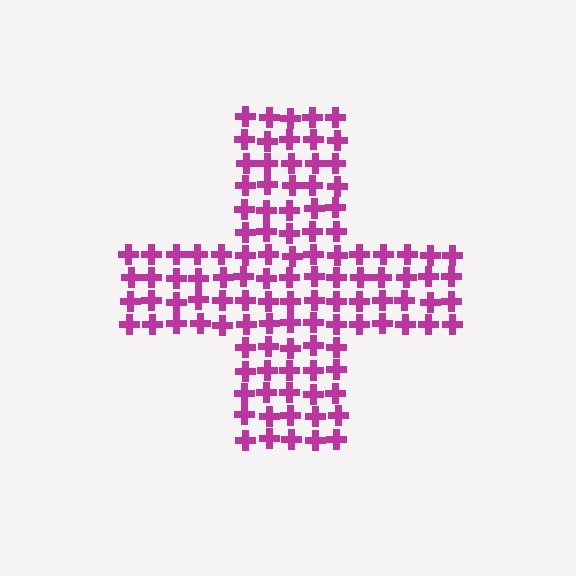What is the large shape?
The large shape is a cross.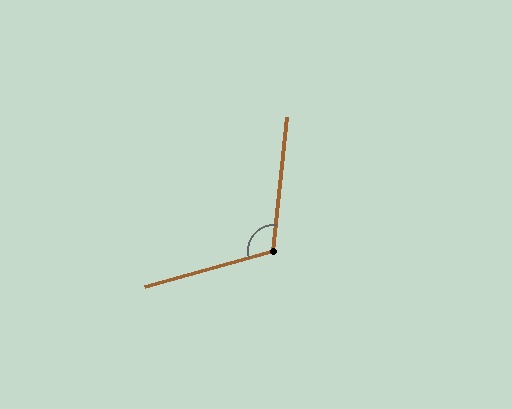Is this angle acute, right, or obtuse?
It is obtuse.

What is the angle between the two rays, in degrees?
Approximately 112 degrees.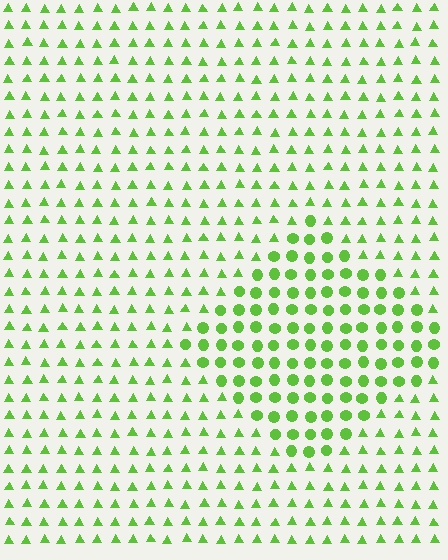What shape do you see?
I see a diamond.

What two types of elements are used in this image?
The image uses circles inside the diamond region and triangles outside it.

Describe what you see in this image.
The image is filled with small lime elements arranged in a uniform grid. A diamond-shaped region contains circles, while the surrounding area contains triangles. The boundary is defined purely by the change in element shape.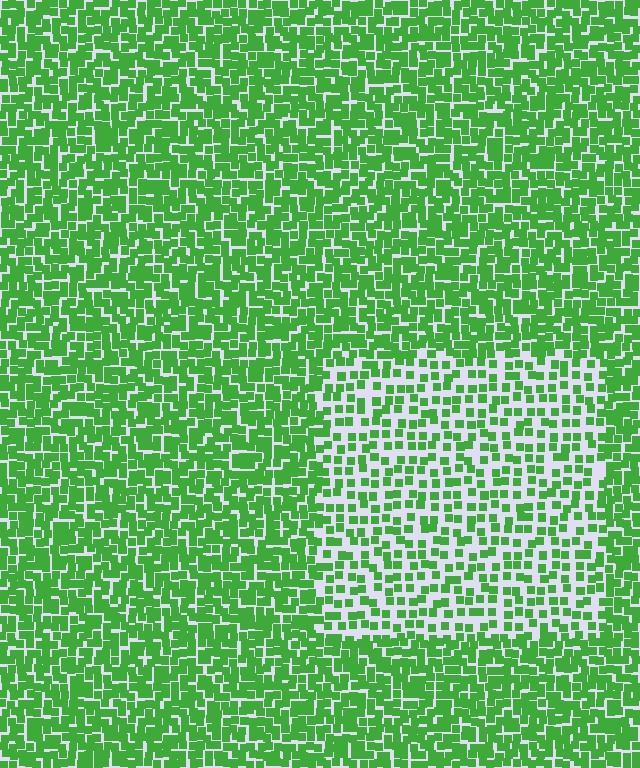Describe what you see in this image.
The image contains small green elements arranged at two different densities. A rectangle-shaped region is visible where the elements are less densely packed than the surrounding area.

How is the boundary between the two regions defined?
The boundary is defined by a change in element density (approximately 2.0x ratio). All elements are the same color, size, and shape.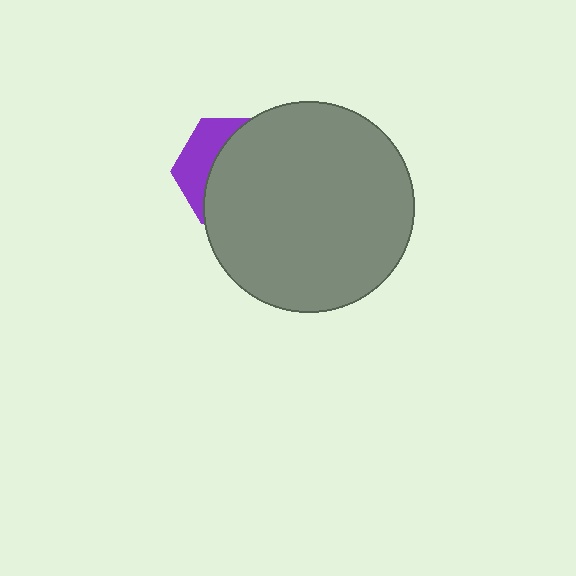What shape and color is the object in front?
The object in front is a gray circle.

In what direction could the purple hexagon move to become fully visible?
The purple hexagon could move left. That would shift it out from behind the gray circle entirely.